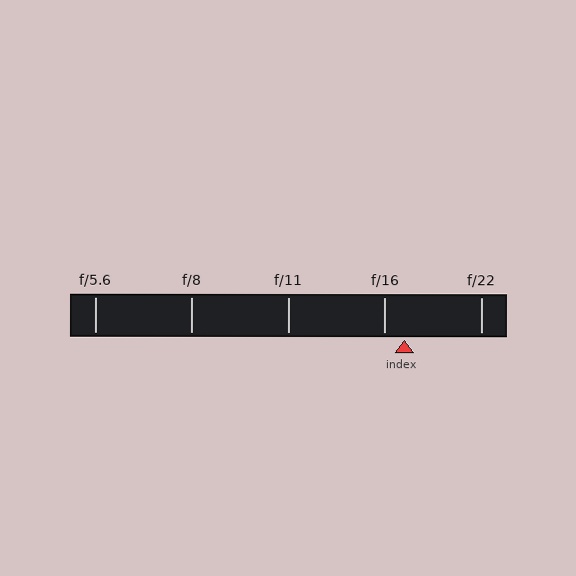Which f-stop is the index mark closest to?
The index mark is closest to f/16.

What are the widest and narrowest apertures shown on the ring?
The widest aperture shown is f/5.6 and the narrowest is f/22.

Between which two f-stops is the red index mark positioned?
The index mark is between f/16 and f/22.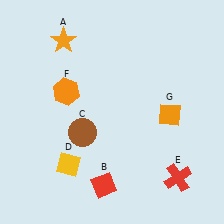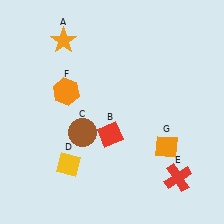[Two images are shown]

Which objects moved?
The objects that moved are: the red diamond (B), the orange diamond (G).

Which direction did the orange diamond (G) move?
The orange diamond (G) moved down.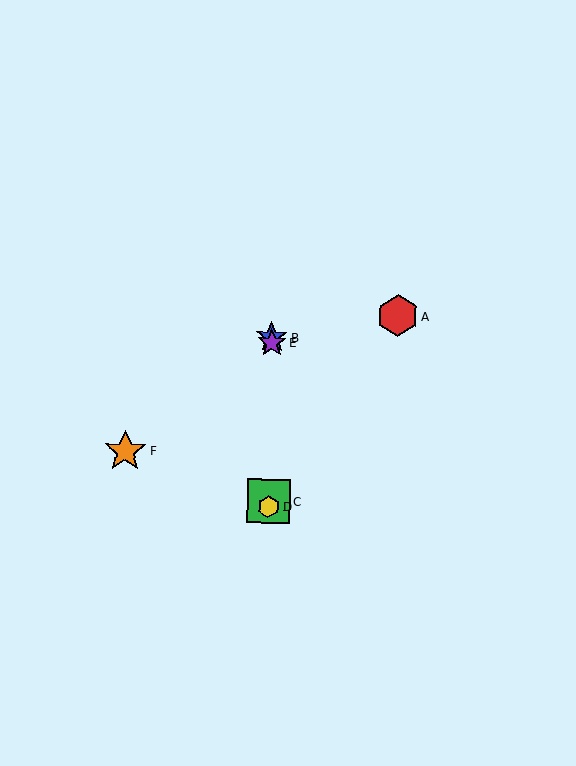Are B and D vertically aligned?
Yes, both are at x≈272.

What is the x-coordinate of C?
Object C is at x≈268.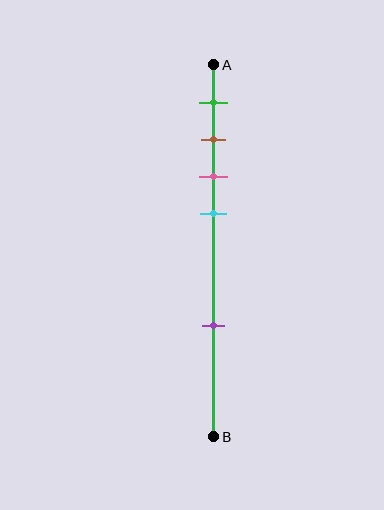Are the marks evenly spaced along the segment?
No, the marks are not evenly spaced.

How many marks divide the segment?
There are 5 marks dividing the segment.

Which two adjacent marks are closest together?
The brown and pink marks are the closest adjacent pair.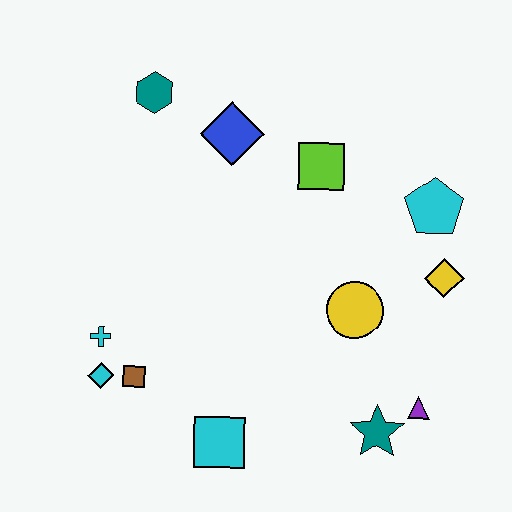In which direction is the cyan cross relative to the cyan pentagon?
The cyan cross is to the left of the cyan pentagon.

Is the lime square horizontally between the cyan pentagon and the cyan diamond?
Yes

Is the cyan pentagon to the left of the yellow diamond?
Yes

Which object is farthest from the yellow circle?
The teal hexagon is farthest from the yellow circle.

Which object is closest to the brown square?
The cyan diamond is closest to the brown square.